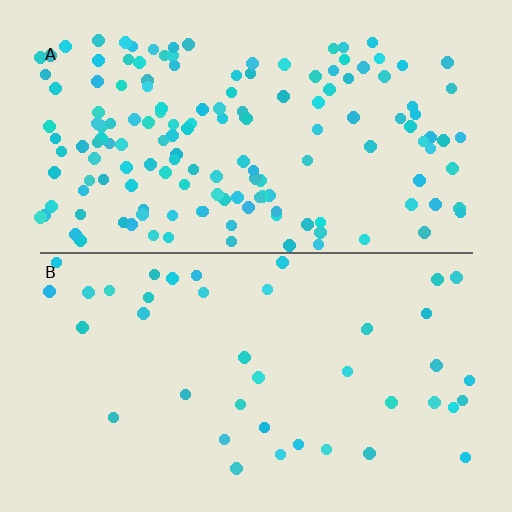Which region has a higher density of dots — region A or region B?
A (the top).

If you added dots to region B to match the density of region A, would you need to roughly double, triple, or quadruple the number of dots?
Approximately quadruple.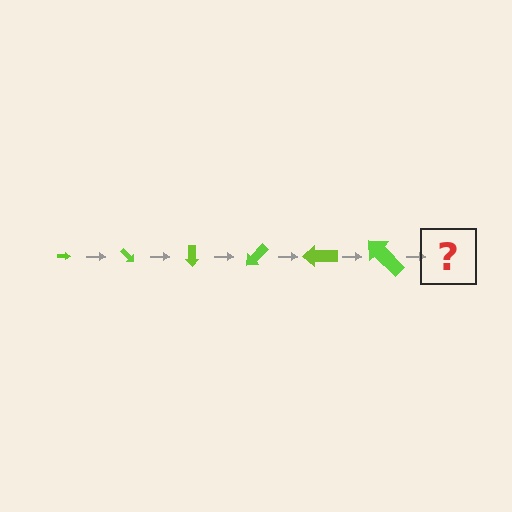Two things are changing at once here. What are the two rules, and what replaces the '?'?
The two rules are that the arrow grows larger each step and it rotates 45 degrees each step. The '?' should be an arrow, larger than the previous one and rotated 270 degrees from the start.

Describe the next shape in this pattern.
It should be an arrow, larger than the previous one and rotated 270 degrees from the start.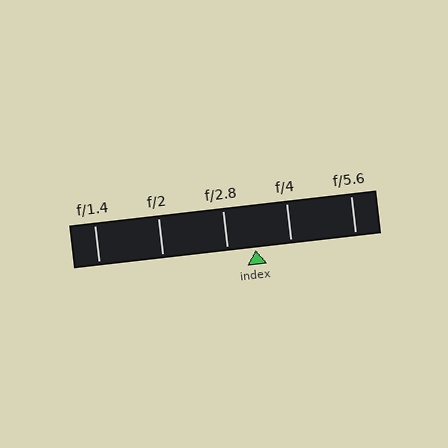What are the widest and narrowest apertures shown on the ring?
The widest aperture shown is f/1.4 and the narrowest is f/5.6.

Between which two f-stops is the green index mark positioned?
The index mark is between f/2.8 and f/4.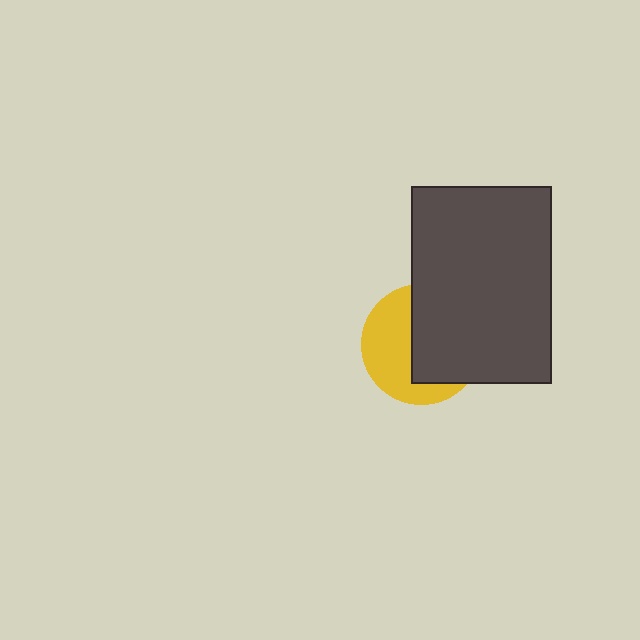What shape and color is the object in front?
The object in front is a dark gray rectangle.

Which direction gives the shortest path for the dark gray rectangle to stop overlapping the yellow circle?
Moving right gives the shortest separation.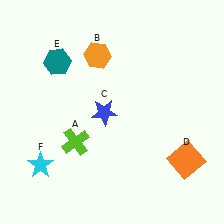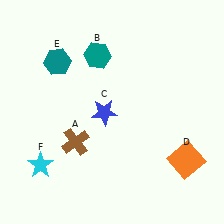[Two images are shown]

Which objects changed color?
A changed from lime to brown. B changed from orange to teal.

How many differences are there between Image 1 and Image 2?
There are 2 differences between the two images.